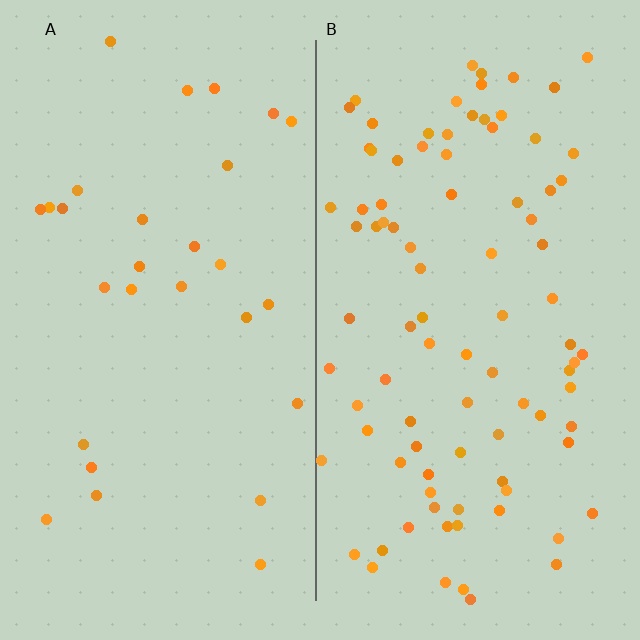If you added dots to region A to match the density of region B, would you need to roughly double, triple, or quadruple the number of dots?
Approximately triple.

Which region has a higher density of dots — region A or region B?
B (the right).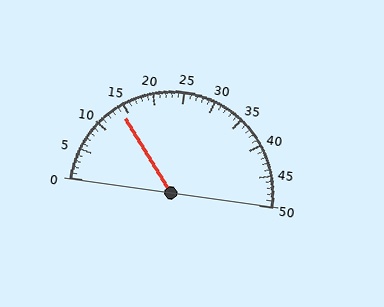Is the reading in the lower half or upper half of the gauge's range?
The reading is in the lower half of the range (0 to 50).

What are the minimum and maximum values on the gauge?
The gauge ranges from 0 to 50.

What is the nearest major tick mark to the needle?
The nearest major tick mark is 15.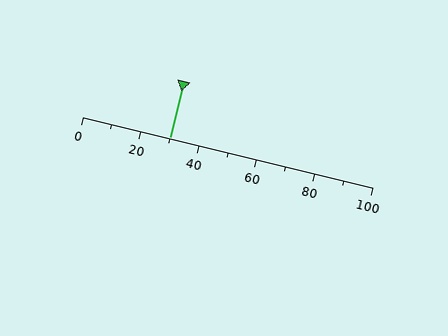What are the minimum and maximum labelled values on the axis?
The axis runs from 0 to 100.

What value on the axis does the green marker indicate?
The marker indicates approximately 30.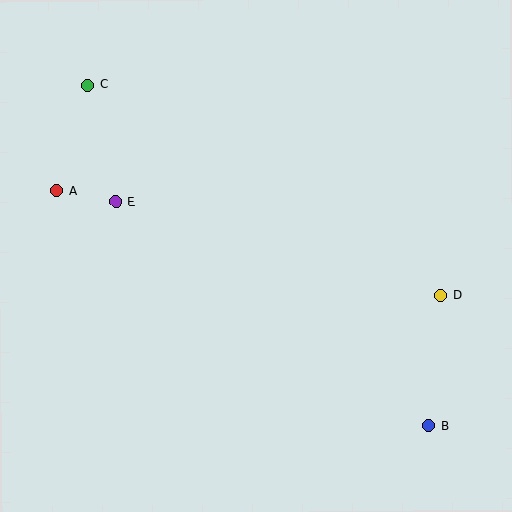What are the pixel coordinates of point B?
Point B is at (428, 426).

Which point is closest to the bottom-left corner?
Point A is closest to the bottom-left corner.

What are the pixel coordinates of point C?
Point C is at (88, 85).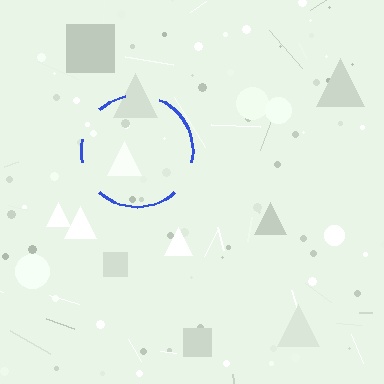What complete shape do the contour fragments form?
The contour fragments form a circle.